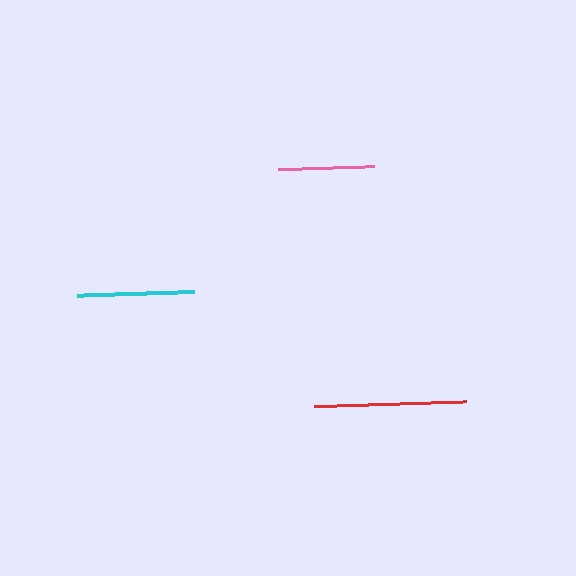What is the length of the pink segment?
The pink segment is approximately 96 pixels long.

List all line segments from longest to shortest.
From longest to shortest: red, cyan, pink.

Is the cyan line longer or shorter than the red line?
The red line is longer than the cyan line.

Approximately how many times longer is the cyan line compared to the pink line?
The cyan line is approximately 1.2 times the length of the pink line.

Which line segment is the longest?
The red line is the longest at approximately 152 pixels.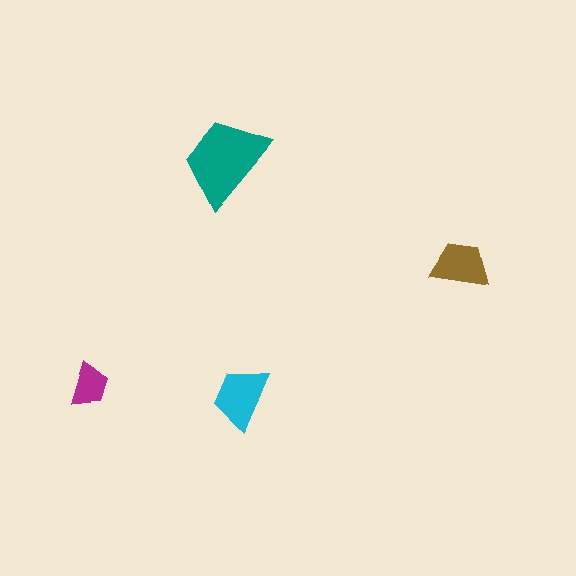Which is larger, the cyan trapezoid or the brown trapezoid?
The cyan one.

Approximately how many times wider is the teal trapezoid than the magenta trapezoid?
About 2 times wider.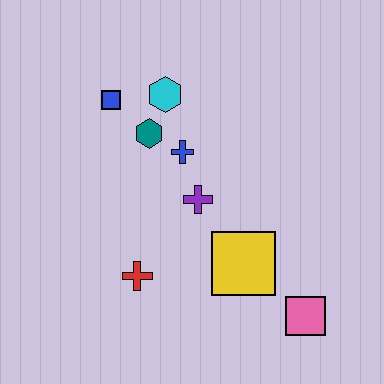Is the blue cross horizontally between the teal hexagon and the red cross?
No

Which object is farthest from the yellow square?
The blue square is farthest from the yellow square.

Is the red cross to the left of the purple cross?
Yes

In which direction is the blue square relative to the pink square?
The blue square is above the pink square.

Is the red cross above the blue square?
No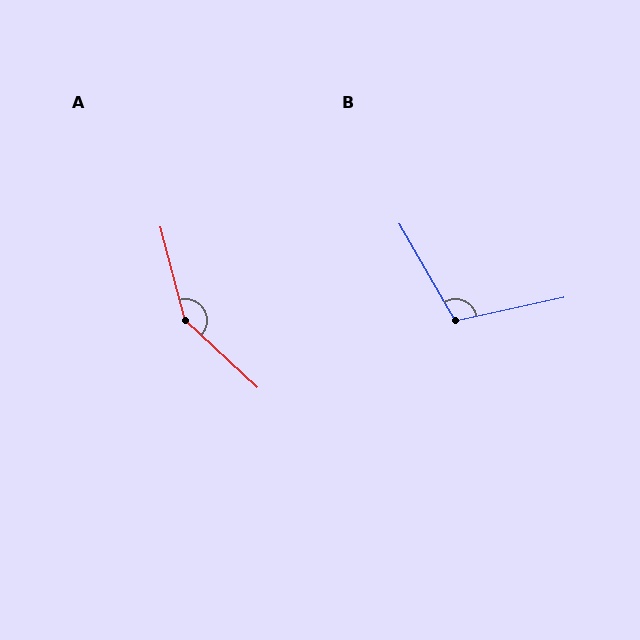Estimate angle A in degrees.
Approximately 148 degrees.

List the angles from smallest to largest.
B (108°), A (148°).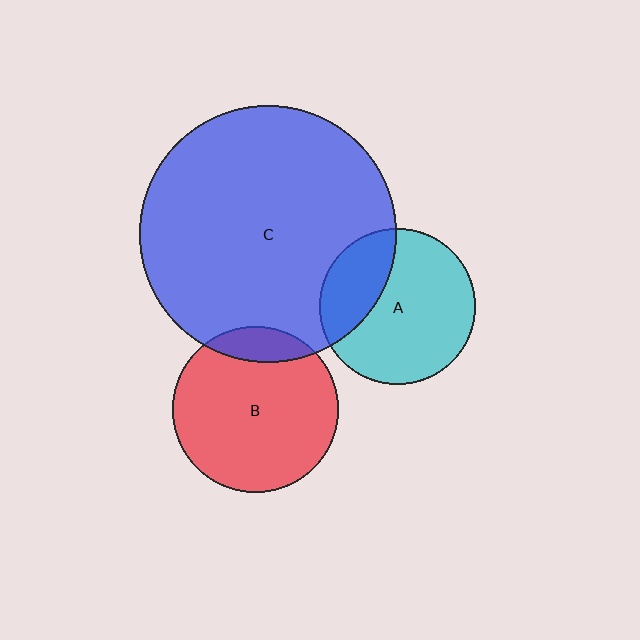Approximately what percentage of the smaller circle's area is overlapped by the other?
Approximately 30%.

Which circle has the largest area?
Circle C (blue).